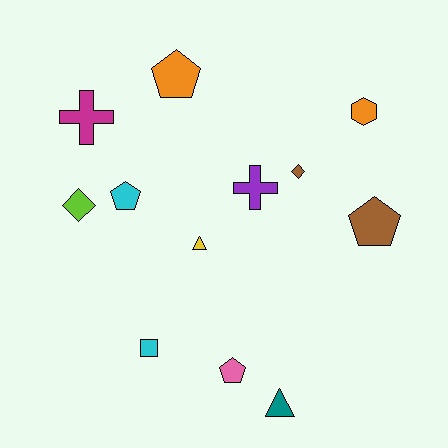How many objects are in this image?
There are 12 objects.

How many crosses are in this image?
There are 2 crosses.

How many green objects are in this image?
There are no green objects.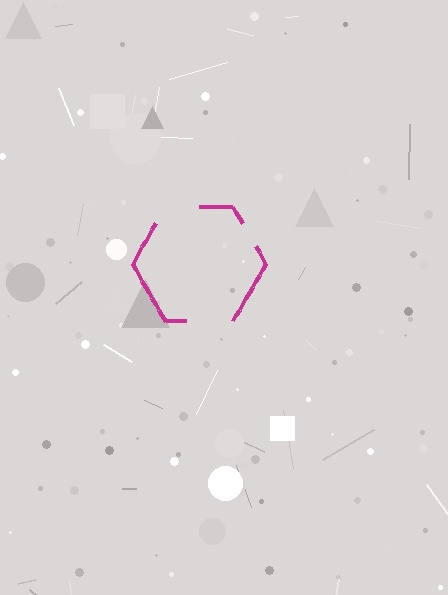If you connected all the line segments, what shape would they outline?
They would outline a hexagon.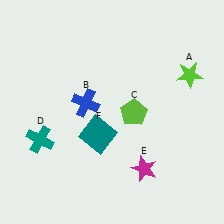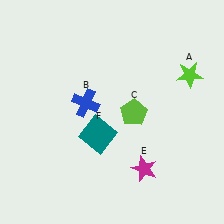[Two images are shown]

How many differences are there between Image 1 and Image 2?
There is 1 difference between the two images.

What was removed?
The teal cross (D) was removed in Image 2.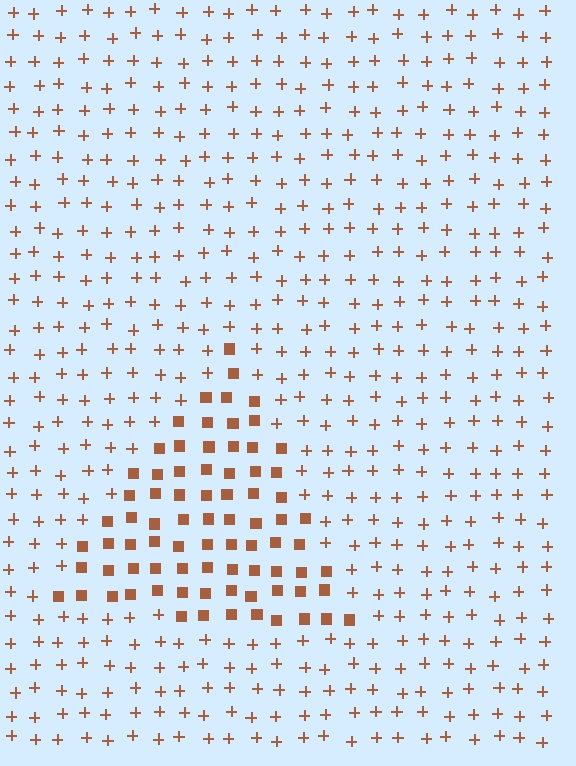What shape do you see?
I see a triangle.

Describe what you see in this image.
The image is filled with small brown elements arranged in a uniform grid. A triangle-shaped region contains squares, while the surrounding area contains plus signs. The boundary is defined purely by the change in element shape.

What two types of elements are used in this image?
The image uses squares inside the triangle region and plus signs outside it.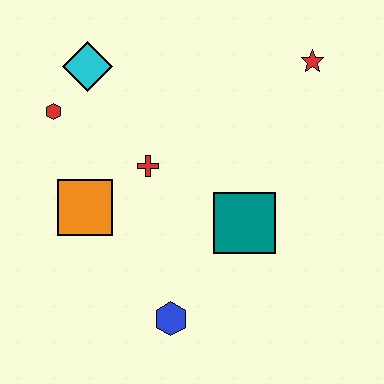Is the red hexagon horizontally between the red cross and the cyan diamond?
No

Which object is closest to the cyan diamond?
The red hexagon is closest to the cyan diamond.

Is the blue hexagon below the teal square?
Yes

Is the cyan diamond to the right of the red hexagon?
Yes